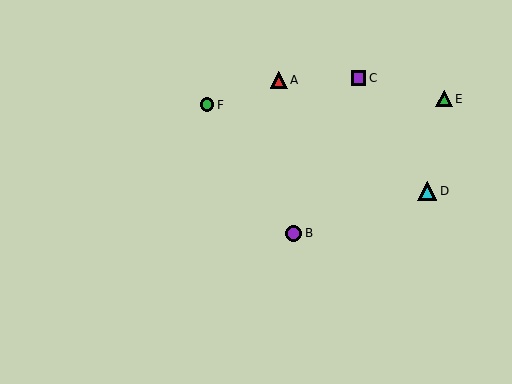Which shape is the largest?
The cyan triangle (labeled D) is the largest.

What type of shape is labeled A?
Shape A is a red triangle.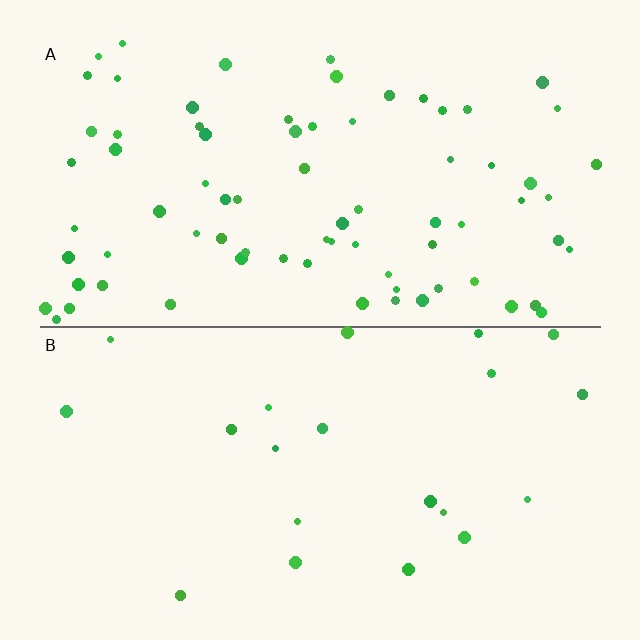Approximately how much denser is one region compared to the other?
Approximately 3.6× — region A over region B.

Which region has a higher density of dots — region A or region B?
A (the top).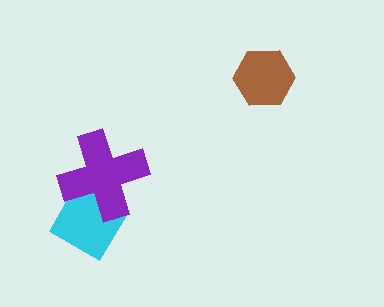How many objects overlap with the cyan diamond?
1 object overlaps with the cyan diamond.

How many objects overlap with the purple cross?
1 object overlaps with the purple cross.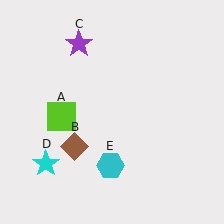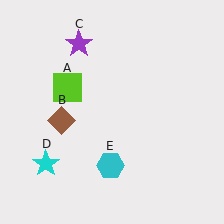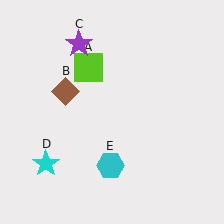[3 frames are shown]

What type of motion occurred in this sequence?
The lime square (object A), brown diamond (object B) rotated clockwise around the center of the scene.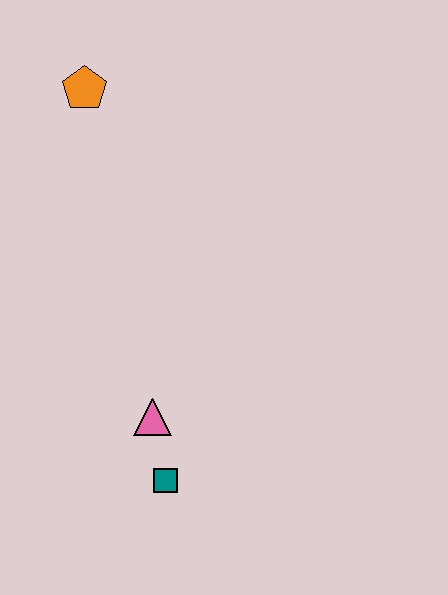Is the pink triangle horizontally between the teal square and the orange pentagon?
Yes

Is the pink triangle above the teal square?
Yes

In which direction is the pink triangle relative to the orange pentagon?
The pink triangle is below the orange pentagon.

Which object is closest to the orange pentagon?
The pink triangle is closest to the orange pentagon.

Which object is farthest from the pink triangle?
The orange pentagon is farthest from the pink triangle.